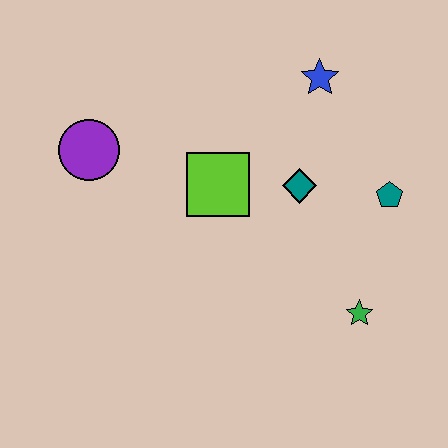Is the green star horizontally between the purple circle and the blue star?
No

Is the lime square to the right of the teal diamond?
No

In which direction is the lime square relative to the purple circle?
The lime square is to the right of the purple circle.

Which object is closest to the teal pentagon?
The teal diamond is closest to the teal pentagon.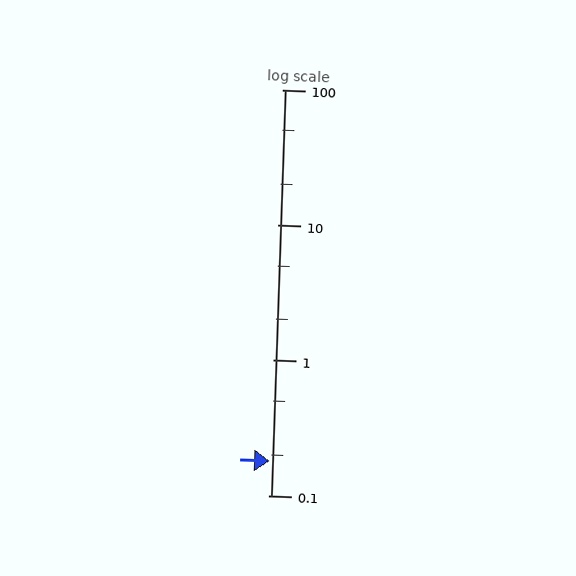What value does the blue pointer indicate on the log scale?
The pointer indicates approximately 0.18.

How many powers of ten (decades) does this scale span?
The scale spans 3 decades, from 0.1 to 100.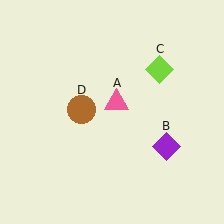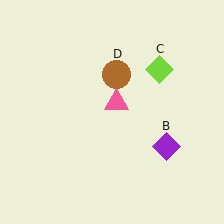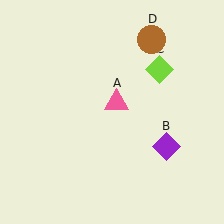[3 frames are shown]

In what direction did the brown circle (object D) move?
The brown circle (object D) moved up and to the right.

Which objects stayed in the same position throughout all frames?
Pink triangle (object A) and purple diamond (object B) and lime diamond (object C) remained stationary.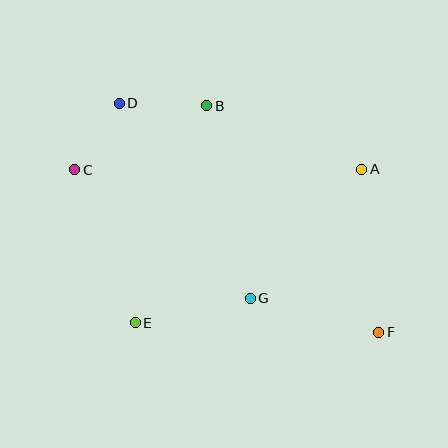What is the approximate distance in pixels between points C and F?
The distance between C and F is approximately 344 pixels.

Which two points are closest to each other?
Points C and D are closest to each other.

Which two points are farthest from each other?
Points D and F are farthest from each other.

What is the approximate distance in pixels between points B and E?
The distance between B and E is approximately 229 pixels.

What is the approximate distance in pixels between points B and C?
The distance between B and C is approximately 147 pixels.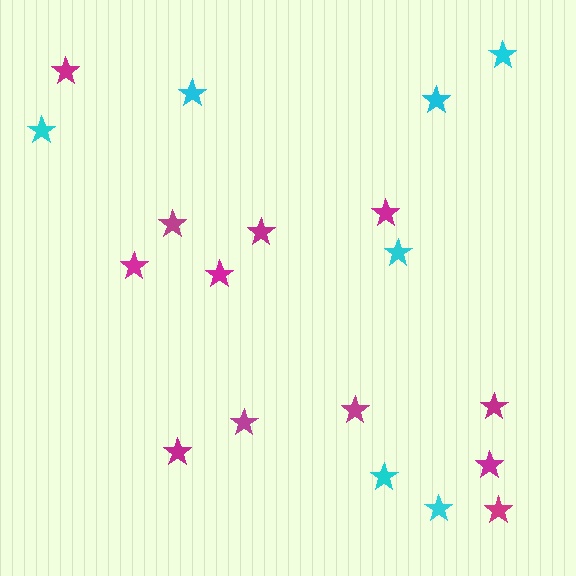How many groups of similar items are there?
There are 2 groups: one group of magenta stars (12) and one group of cyan stars (7).